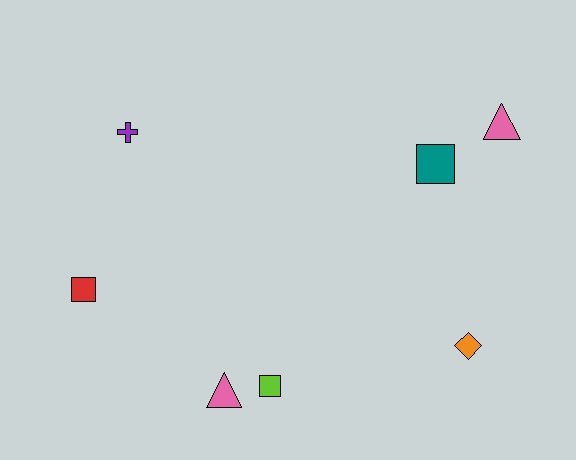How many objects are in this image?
There are 7 objects.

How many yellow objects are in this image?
There are no yellow objects.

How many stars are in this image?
There are no stars.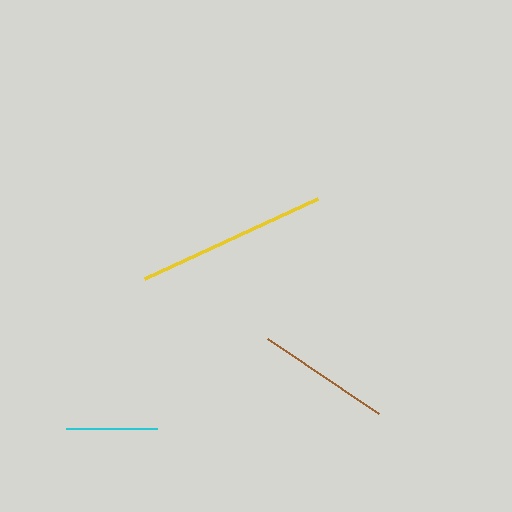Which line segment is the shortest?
The cyan line is the shortest at approximately 91 pixels.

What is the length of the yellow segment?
The yellow segment is approximately 191 pixels long.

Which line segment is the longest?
The yellow line is the longest at approximately 191 pixels.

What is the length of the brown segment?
The brown segment is approximately 135 pixels long.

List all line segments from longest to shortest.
From longest to shortest: yellow, brown, cyan.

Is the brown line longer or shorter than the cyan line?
The brown line is longer than the cyan line.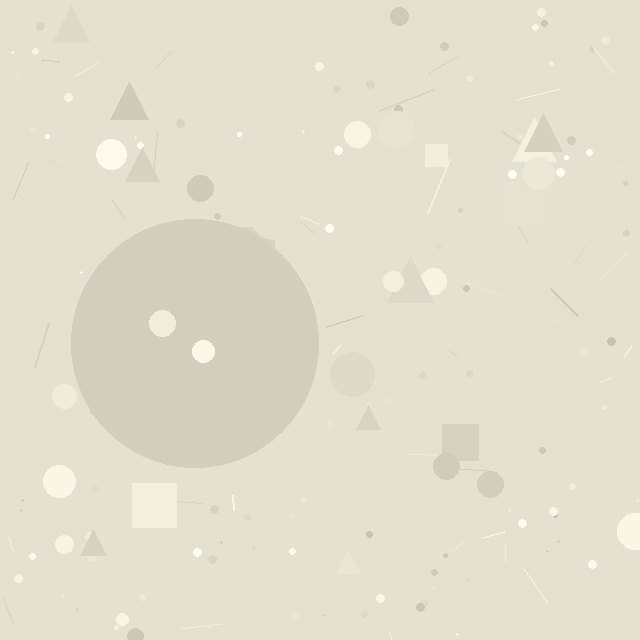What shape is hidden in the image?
A circle is hidden in the image.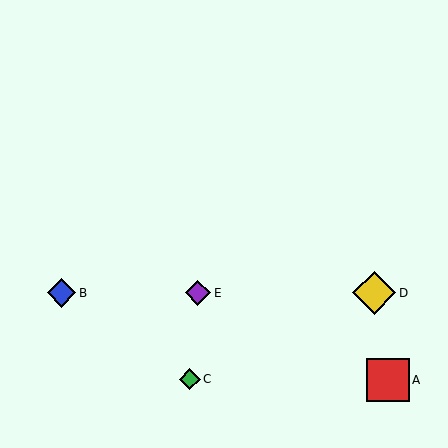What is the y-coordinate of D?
Object D is at y≈293.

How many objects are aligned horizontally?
3 objects (B, D, E) are aligned horizontally.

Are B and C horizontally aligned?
No, B is at y≈293 and C is at y≈379.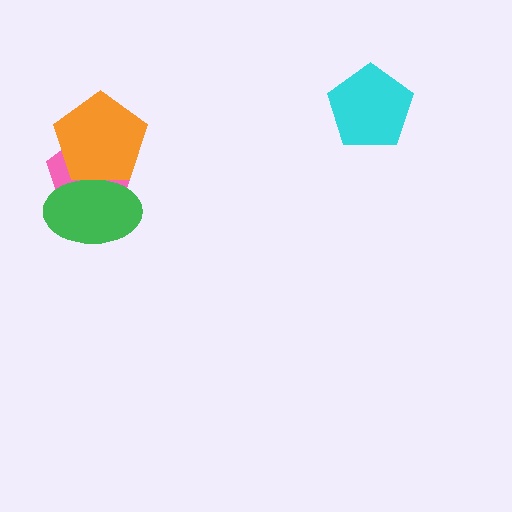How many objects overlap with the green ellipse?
2 objects overlap with the green ellipse.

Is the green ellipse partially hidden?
Yes, it is partially covered by another shape.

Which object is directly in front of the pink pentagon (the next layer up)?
The green ellipse is directly in front of the pink pentagon.